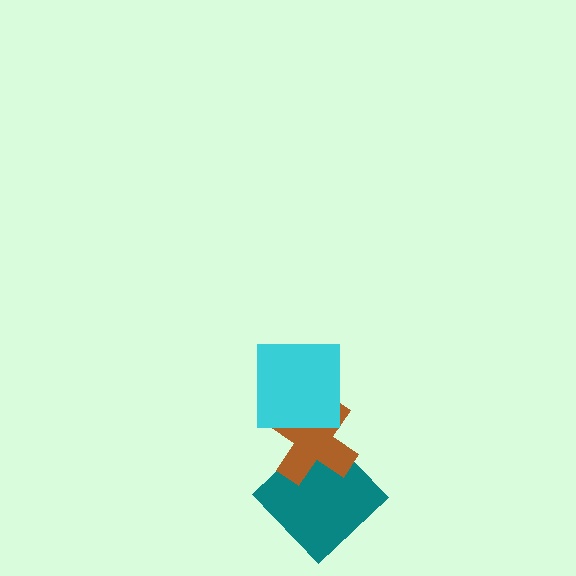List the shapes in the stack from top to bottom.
From top to bottom: the cyan square, the brown cross, the teal diamond.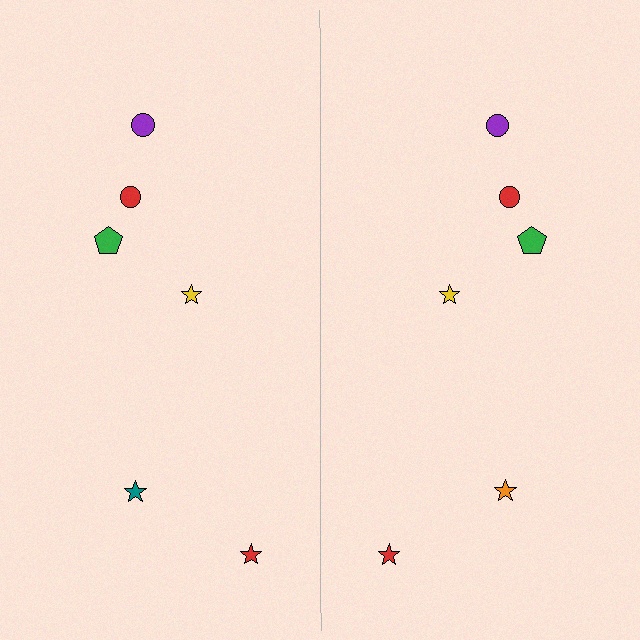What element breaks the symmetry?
The orange star on the right side breaks the symmetry — its mirror counterpart is teal.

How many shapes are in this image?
There are 12 shapes in this image.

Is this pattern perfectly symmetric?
No, the pattern is not perfectly symmetric. The orange star on the right side breaks the symmetry — its mirror counterpart is teal.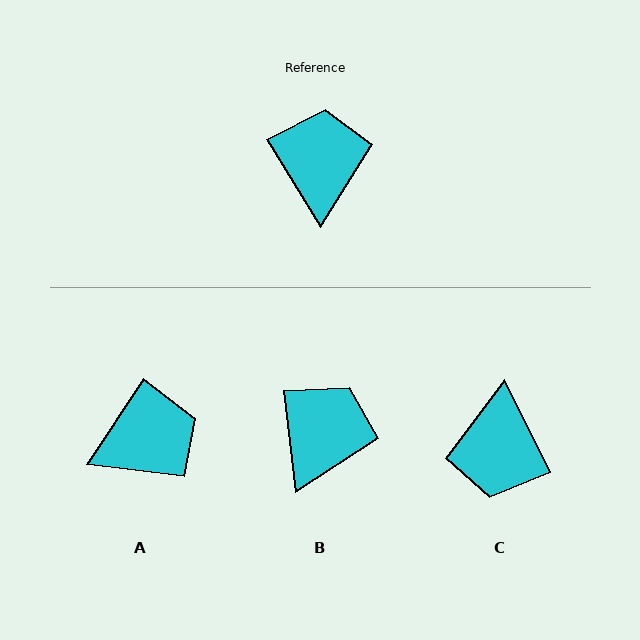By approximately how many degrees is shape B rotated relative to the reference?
Approximately 25 degrees clockwise.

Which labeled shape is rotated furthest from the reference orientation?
C, about 175 degrees away.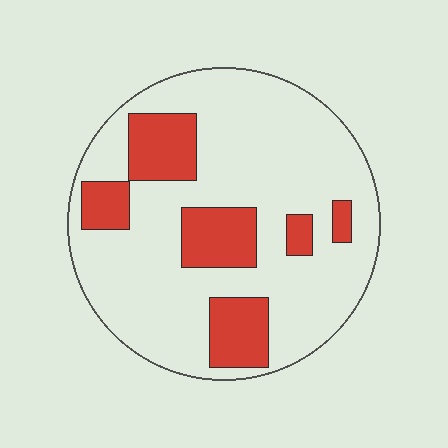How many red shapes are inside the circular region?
6.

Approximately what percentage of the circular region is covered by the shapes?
Approximately 25%.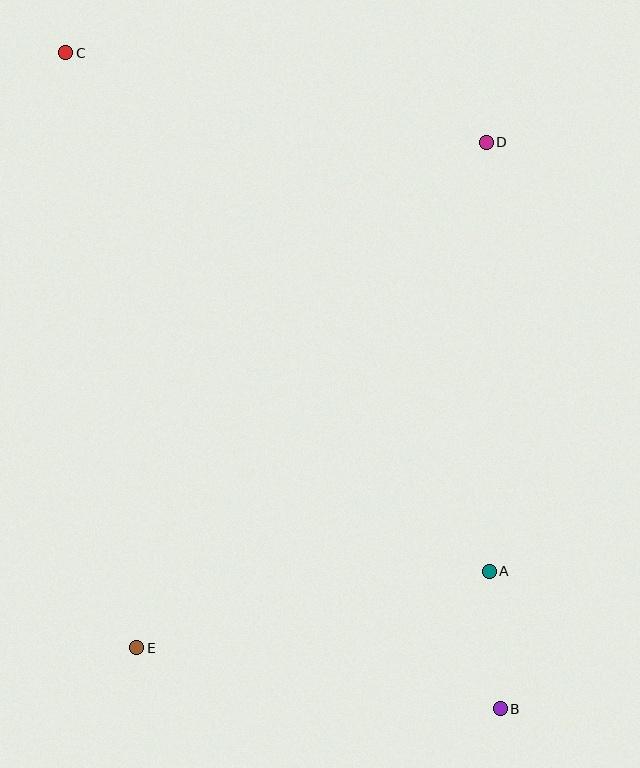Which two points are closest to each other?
Points A and B are closest to each other.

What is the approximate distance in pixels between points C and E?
The distance between C and E is approximately 599 pixels.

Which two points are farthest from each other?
Points B and C are farthest from each other.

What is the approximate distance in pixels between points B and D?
The distance between B and D is approximately 566 pixels.